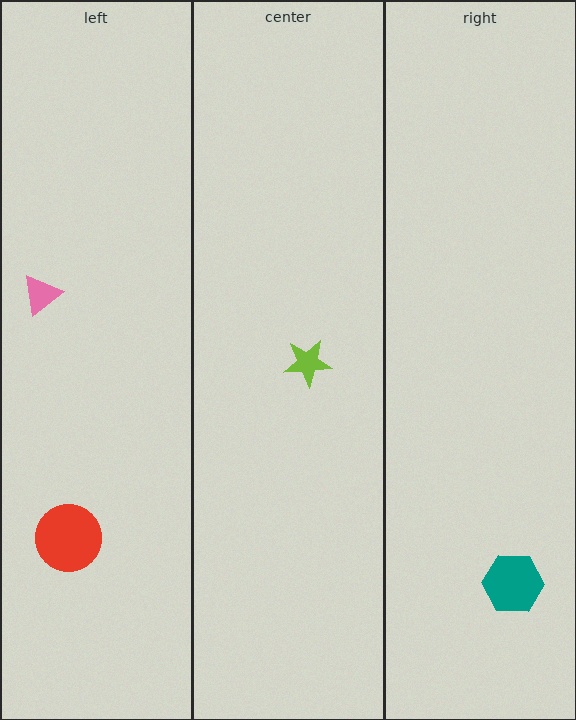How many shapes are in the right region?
1.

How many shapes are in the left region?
2.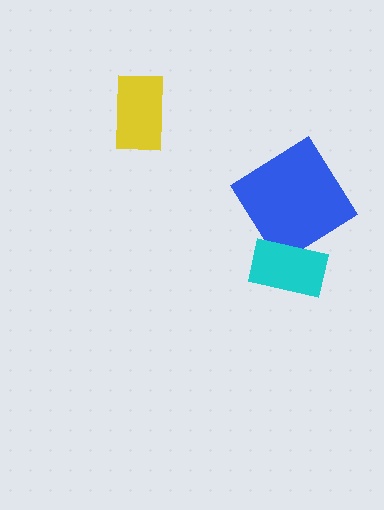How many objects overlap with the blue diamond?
1 object overlaps with the blue diamond.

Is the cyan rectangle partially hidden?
No, no other shape covers it.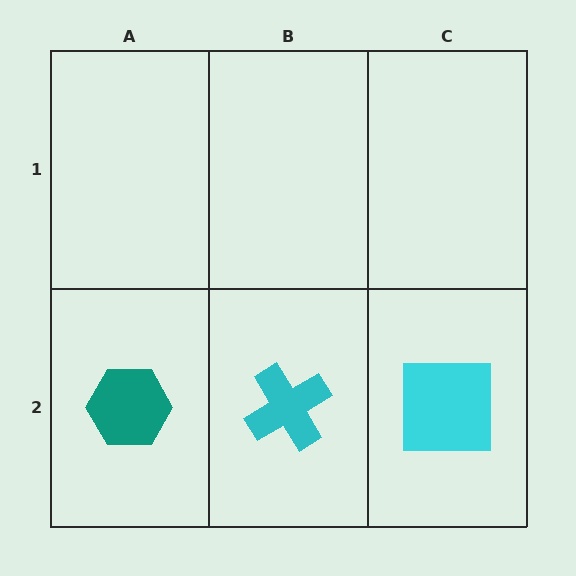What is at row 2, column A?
A teal hexagon.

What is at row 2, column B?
A cyan cross.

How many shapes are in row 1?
0 shapes.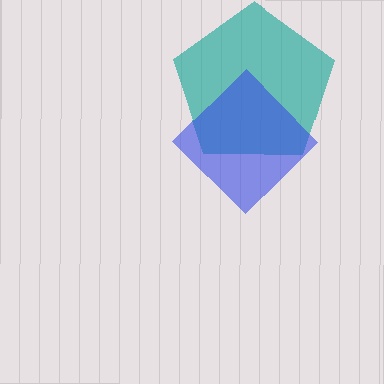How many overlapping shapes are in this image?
There are 2 overlapping shapes in the image.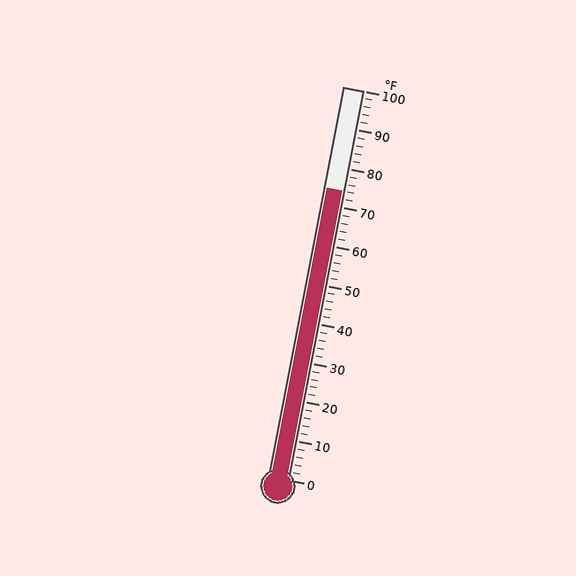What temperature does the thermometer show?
The thermometer shows approximately 74°F.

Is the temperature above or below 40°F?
The temperature is above 40°F.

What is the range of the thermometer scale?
The thermometer scale ranges from 0°F to 100°F.